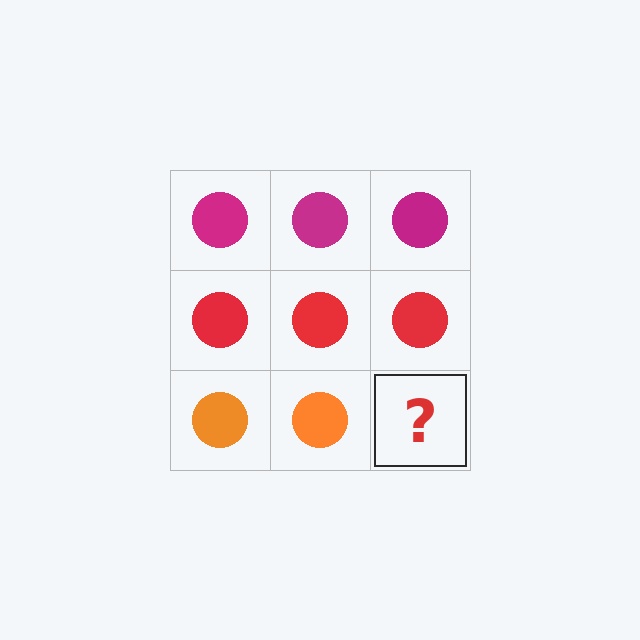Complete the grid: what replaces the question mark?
The question mark should be replaced with an orange circle.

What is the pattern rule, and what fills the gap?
The rule is that each row has a consistent color. The gap should be filled with an orange circle.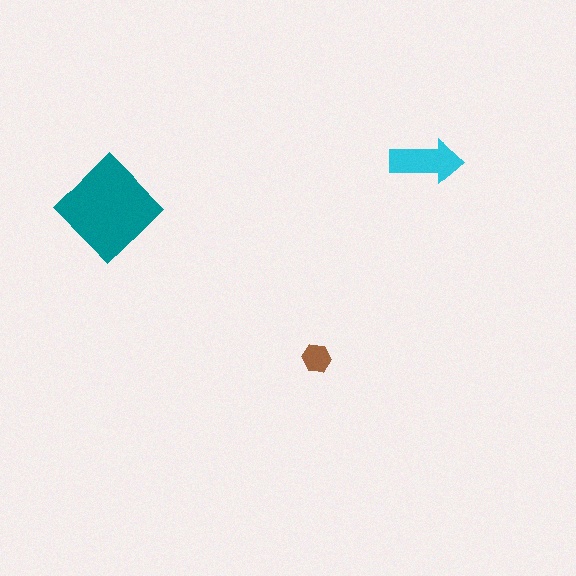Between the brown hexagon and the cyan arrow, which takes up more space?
The cyan arrow.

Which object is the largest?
The teal diamond.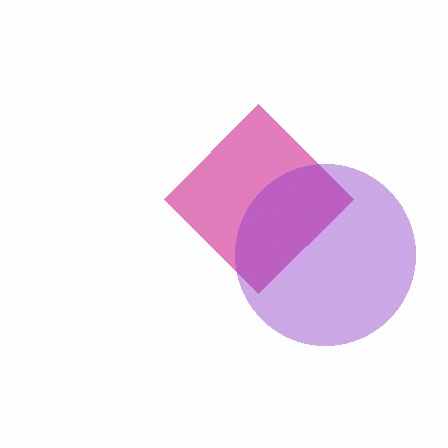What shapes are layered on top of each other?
The layered shapes are: a magenta diamond, a purple circle.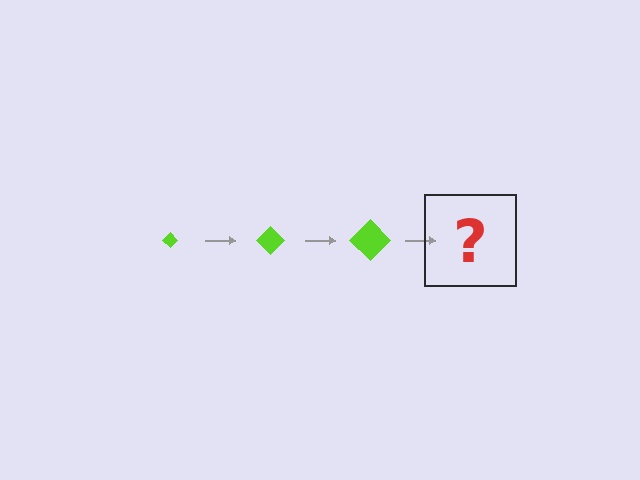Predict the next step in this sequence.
The next step is a lime diamond, larger than the previous one.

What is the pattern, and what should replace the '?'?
The pattern is that the diamond gets progressively larger each step. The '?' should be a lime diamond, larger than the previous one.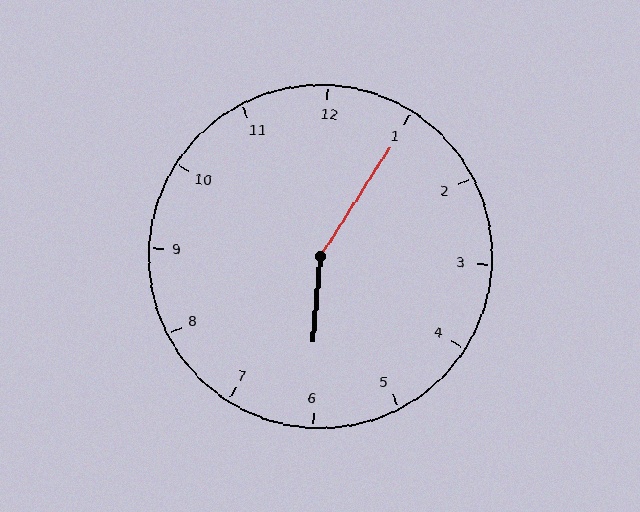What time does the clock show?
6:05.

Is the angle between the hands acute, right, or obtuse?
It is obtuse.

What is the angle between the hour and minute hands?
Approximately 152 degrees.